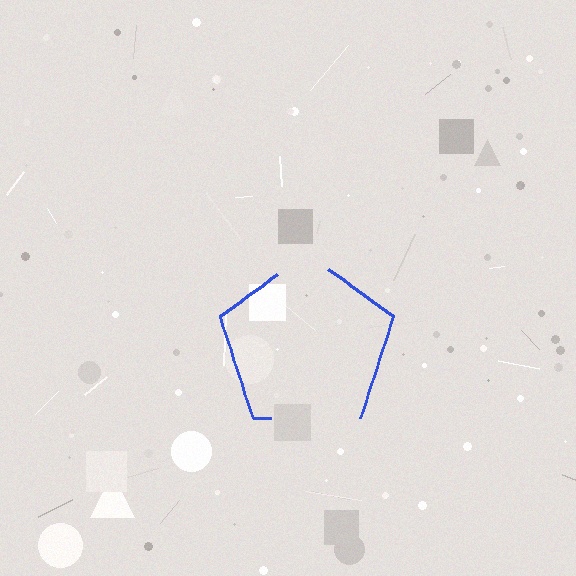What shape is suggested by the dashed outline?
The dashed outline suggests a pentagon.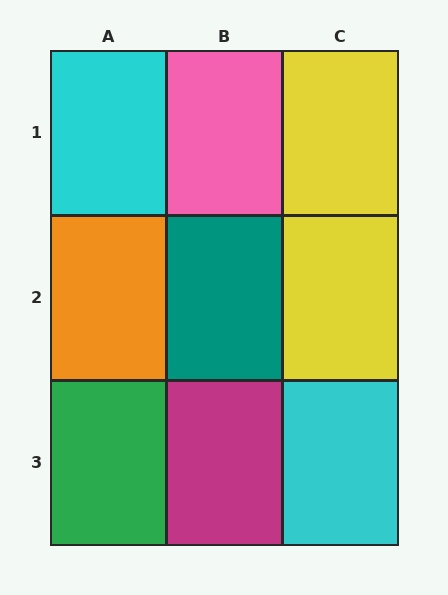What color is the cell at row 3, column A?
Green.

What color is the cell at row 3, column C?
Cyan.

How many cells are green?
1 cell is green.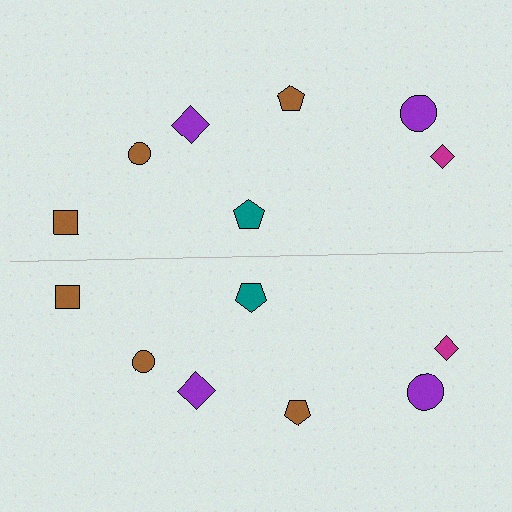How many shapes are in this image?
There are 14 shapes in this image.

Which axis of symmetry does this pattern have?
The pattern has a horizontal axis of symmetry running through the center of the image.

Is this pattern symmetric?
Yes, this pattern has bilateral (reflection) symmetry.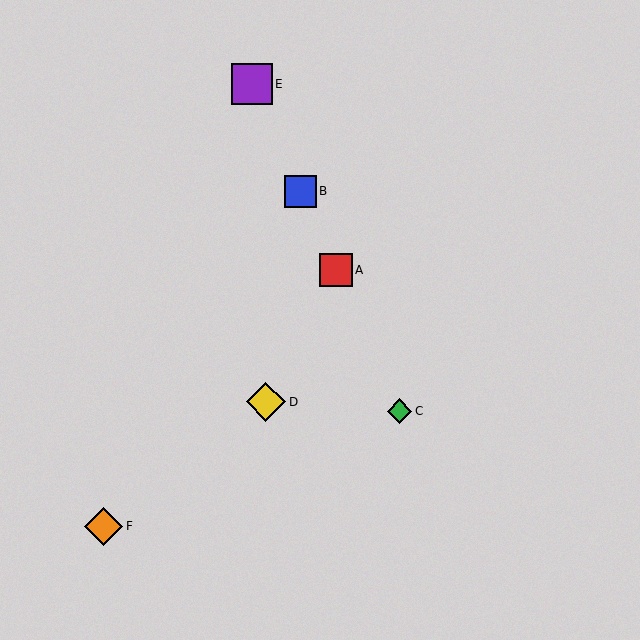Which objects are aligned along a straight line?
Objects A, B, C, E are aligned along a straight line.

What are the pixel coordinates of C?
Object C is at (399, 411).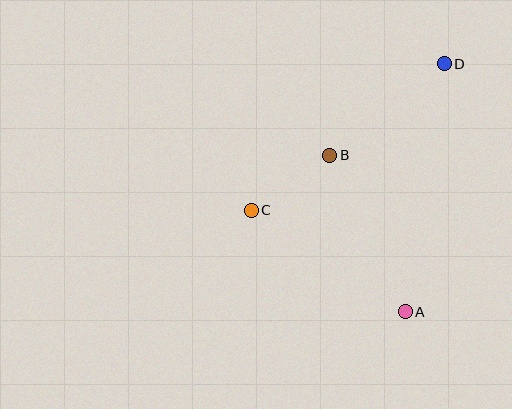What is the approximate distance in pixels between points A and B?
The distance between A and B is approximately 174 pixels.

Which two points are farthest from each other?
Points A and D are farthest from each other.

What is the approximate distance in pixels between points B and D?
The distance between B and D is approximately 147 pixels.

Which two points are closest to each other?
Points B and C are closest to each other.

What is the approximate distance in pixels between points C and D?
The distance between C and D is approximately 242 pixels.